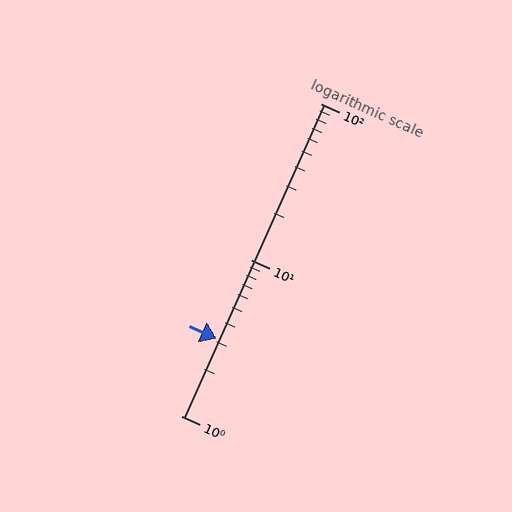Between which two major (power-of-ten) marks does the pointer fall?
The pointer is between 1 and 10.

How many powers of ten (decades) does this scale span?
The scale spans 2 decades, from 1 to 100.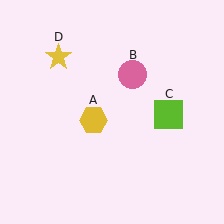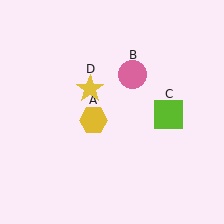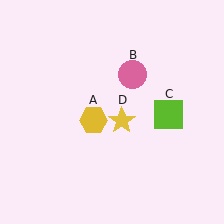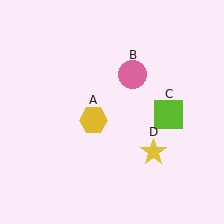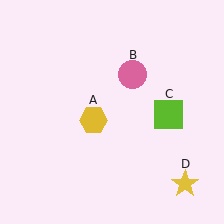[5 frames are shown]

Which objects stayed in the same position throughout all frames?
Yellow hexagon (object A) and pink circle (object B) and lime square (object C) remained stationary.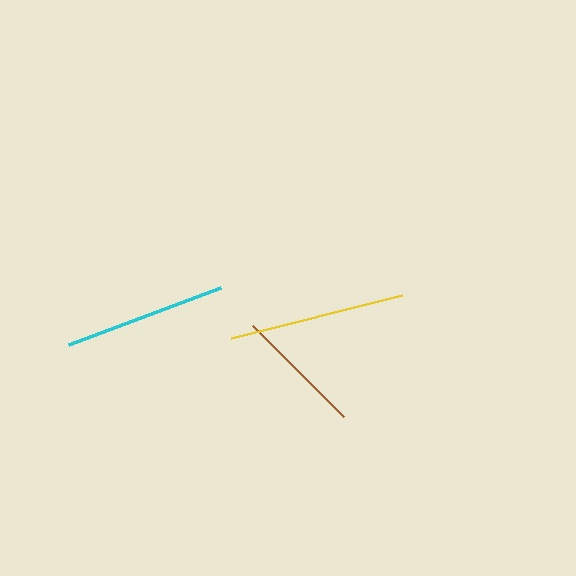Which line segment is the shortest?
The brown line is the shortest at approximately 129 pixels.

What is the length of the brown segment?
The brown segment is approximately 129 pixels long.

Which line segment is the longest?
The yellow line is the longest at approximately 177 pixels.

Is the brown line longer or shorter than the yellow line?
The yellow line is longer than the brown line.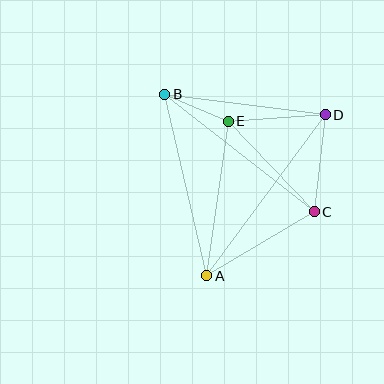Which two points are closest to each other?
Points B and E are closest to each other.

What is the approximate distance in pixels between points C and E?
The distance between C and E is approximately 125 pixels.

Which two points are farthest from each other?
Points A and D are farthest from each other.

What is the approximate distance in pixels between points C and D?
The distance between C and D is approximately 98 pixels.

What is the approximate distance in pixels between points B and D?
The distance between B and D is approximately 162 pixels.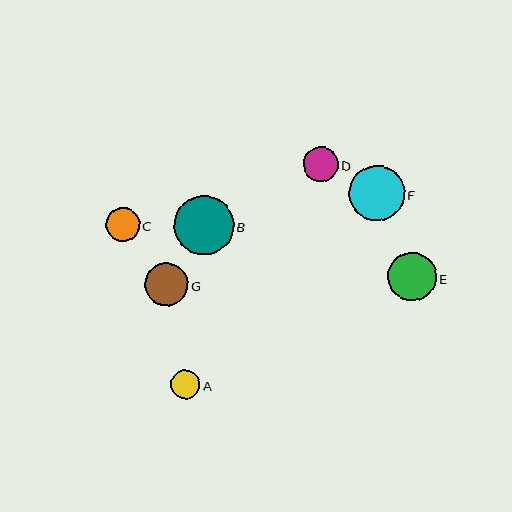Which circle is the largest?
Circle B is the largest with a size of approximately 59 pixels.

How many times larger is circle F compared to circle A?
Circle F is approximately 1.9 times the size of circle A.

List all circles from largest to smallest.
From largest to smallest: B, F, E, G, D, C, A.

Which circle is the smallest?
Circle A is the smallest with a size of approximately 29 pixels.